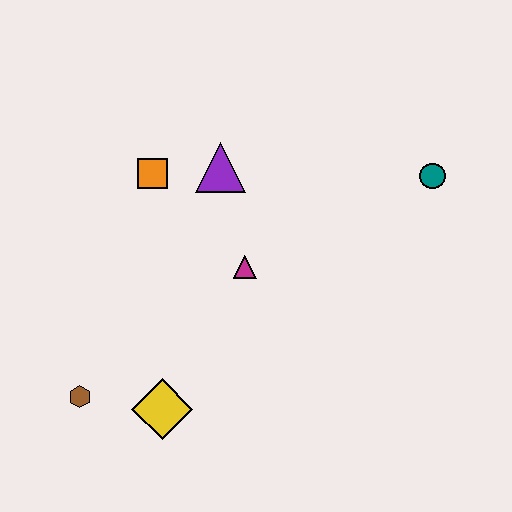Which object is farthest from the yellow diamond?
The teal circle is farthest from the yellow diamond.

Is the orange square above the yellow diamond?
Yes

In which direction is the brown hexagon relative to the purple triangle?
The brown hexagon is below the purple triangle.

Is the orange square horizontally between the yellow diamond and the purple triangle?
No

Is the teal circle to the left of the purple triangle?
No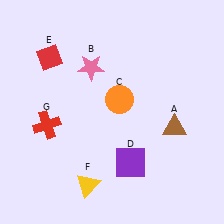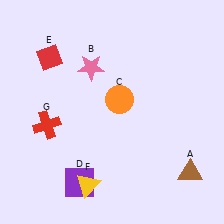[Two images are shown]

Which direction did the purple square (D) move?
The purple square (D) moved left.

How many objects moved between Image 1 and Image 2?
2 objects moved between the two images.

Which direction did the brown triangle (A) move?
The brown triangle (A) moved down.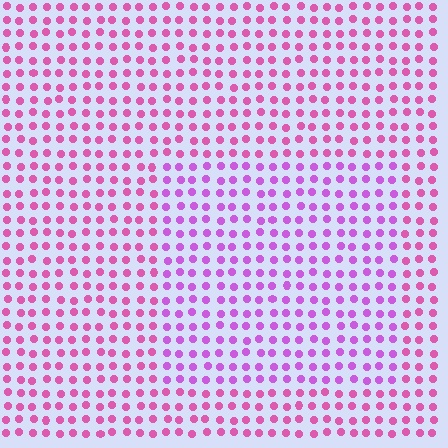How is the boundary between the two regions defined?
The boundary is defined purely by a slight shift in hue (about 30 degrees). Spacing, size, and orientation are identical on both sides.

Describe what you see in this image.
The image is filled with small pink elements in a uniform arrangement. A rectangle-shaped region is visible where the elements are tinted to a slightly different hue, forming a subtle color boundary.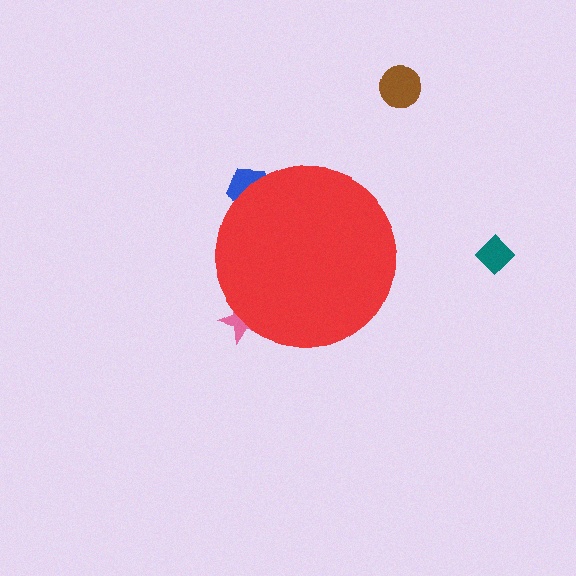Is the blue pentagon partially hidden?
Yes, the blue pentagon is partially hidden behind the red circle.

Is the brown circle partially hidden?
No, the brown circle is fully visible.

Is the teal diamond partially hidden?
No, the teal diamond is fully visible.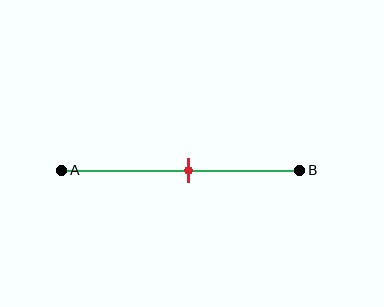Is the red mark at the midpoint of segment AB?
No, the mark is at about 55% from A, not at the 50% midpoint.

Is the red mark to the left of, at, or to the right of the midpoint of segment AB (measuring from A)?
The red mark is to the right of the midpoint of segment AB.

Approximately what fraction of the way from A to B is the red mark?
The red mark is approximately 55% of the way from A to B.